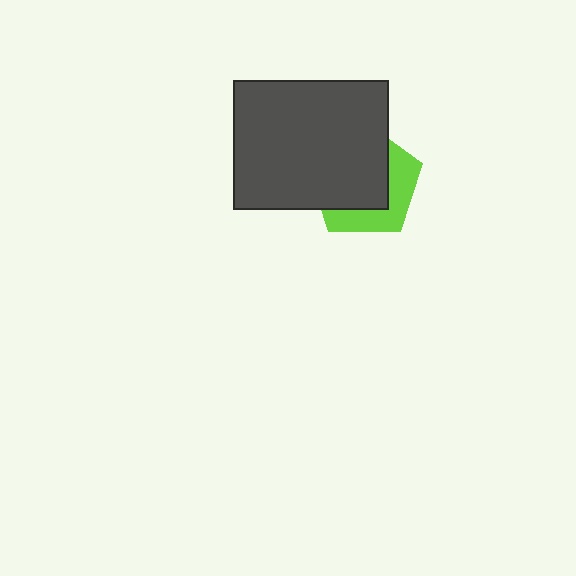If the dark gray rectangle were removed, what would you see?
You would see the complete lime pentagon.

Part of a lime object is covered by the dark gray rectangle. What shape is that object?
It is a pentagon.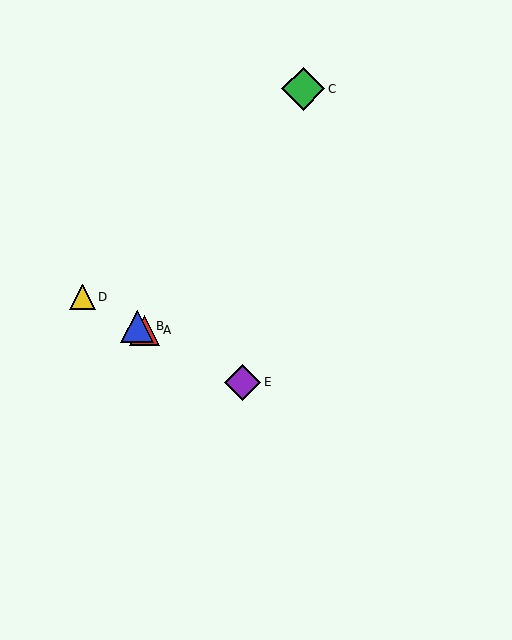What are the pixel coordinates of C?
Object C is at (303, 89).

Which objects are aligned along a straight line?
Objects A, B, D, E are aligned along a straight line.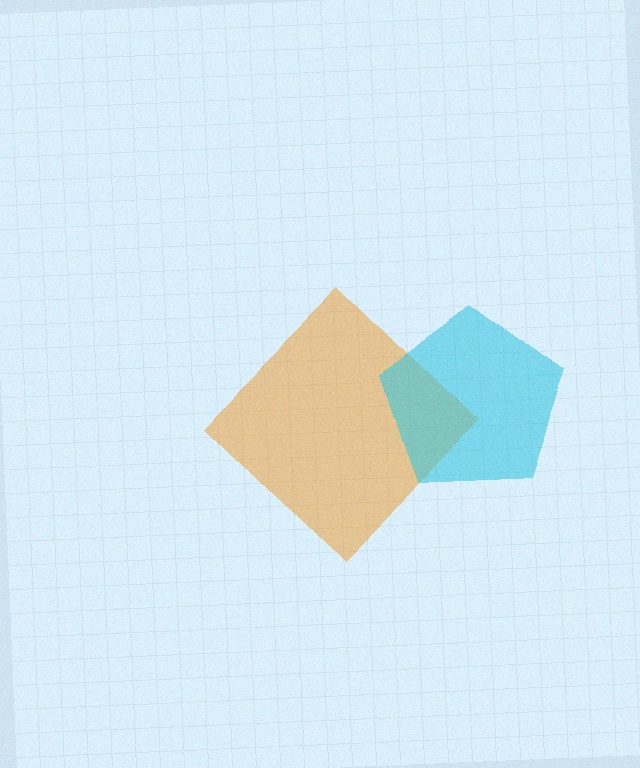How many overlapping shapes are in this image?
There are 2 overlapping shapes in the image.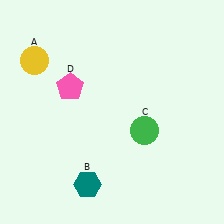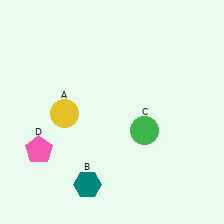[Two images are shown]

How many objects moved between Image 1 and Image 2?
2 objects moved between the two images.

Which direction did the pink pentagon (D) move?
The pink pentagon (D) moved down.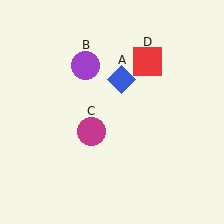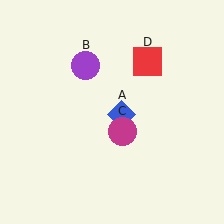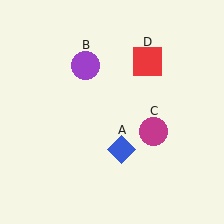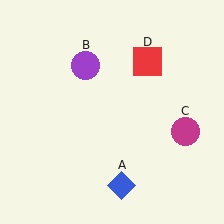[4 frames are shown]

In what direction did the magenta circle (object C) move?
The magenta circle (object C) moved right.